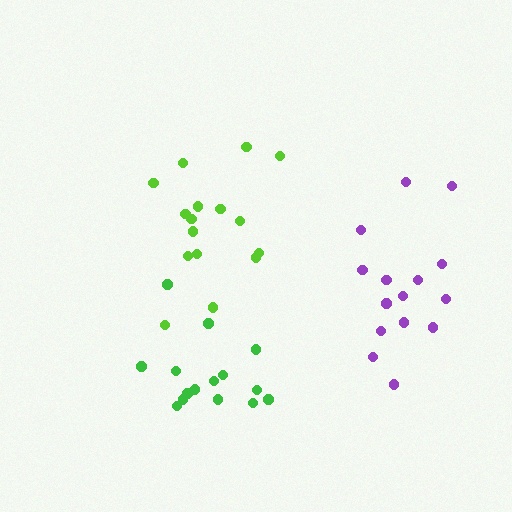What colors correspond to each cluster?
The clusters are colored: purple, green, lime.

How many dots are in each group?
Group 1: 15 dots, Group 2: 15 dots, Group 3: 16 dots (46 total).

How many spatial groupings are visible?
There are 3 spatial groupings.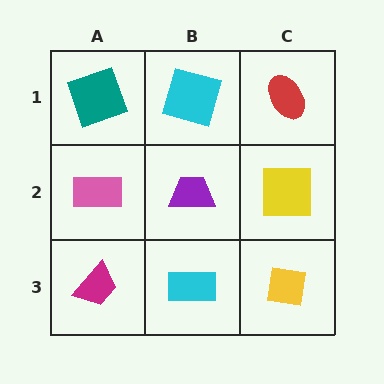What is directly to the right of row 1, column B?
A red ellipse.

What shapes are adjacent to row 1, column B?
A purple trapezoid (row 2, column B), a teal square (row 1, column A), a red ellipse (row 1, column C).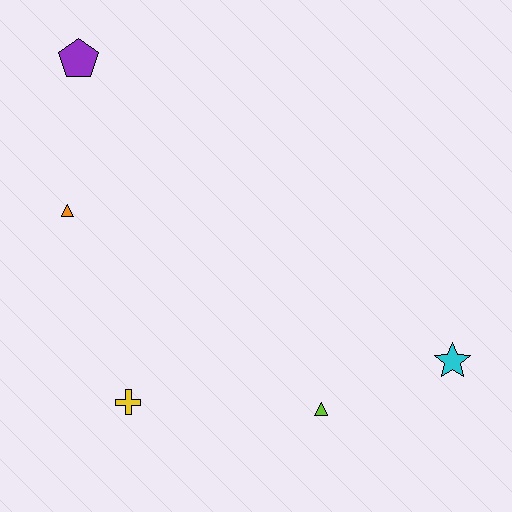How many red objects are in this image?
There are no red objects.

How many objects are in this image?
There are 5 objects.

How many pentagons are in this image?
There is 1 pentagon.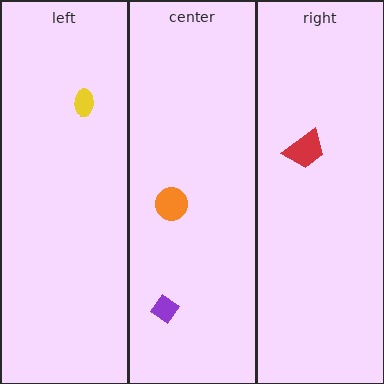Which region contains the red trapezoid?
The right region.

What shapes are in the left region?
The yellow ellipse.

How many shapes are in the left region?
1.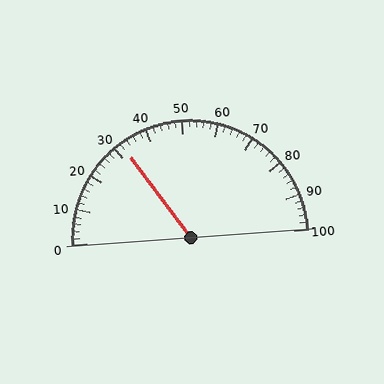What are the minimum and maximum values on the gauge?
The gauge ranges from 0 to 100.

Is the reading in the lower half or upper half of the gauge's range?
The reading is in the lower half of the range (0 to 100).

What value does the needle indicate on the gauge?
The needle indicates approximately 32.